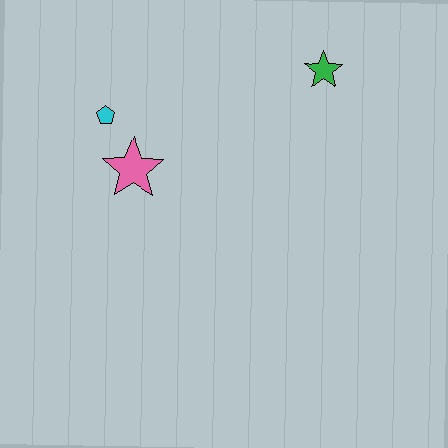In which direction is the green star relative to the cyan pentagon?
The green star is to the right of the cyan pentagon.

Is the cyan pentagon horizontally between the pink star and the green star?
No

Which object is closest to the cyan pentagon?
The pink star is closest to the cyan pentagon.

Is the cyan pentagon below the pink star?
No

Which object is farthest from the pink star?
The green star is farthest from the pink star.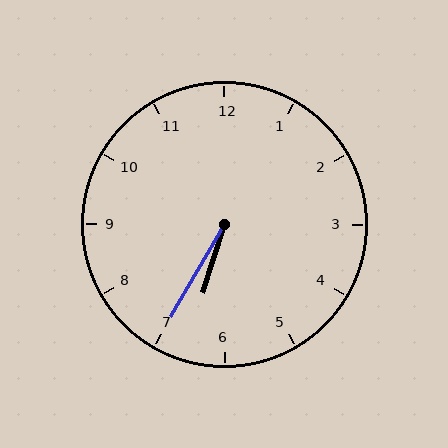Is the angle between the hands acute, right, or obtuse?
It is acute.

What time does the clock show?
6:35.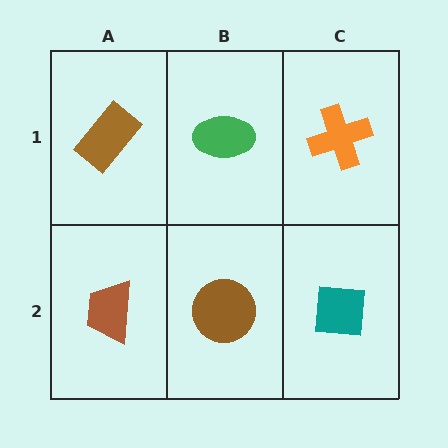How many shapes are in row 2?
3 shapes.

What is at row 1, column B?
A green ellipse.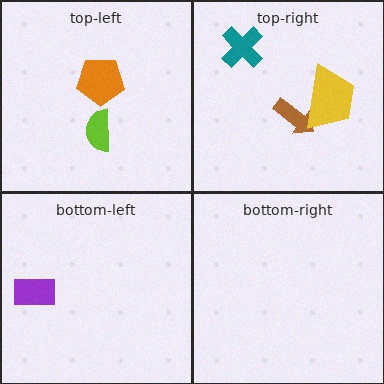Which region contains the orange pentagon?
The top-left region.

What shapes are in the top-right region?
The teal cross, the brown arrow, the yellow trapezoid.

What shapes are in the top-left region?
The lime semicircle, the orange pentagon.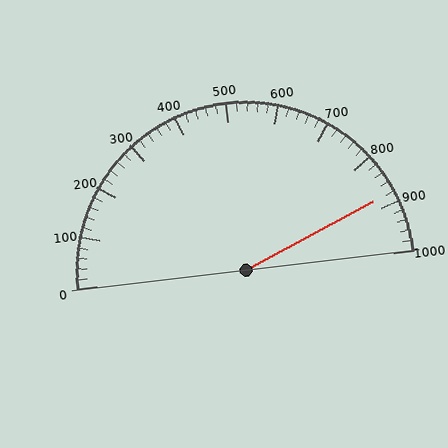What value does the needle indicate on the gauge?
The needle indicates approximately 880.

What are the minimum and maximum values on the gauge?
The gauge ranges from 0 to 1000.